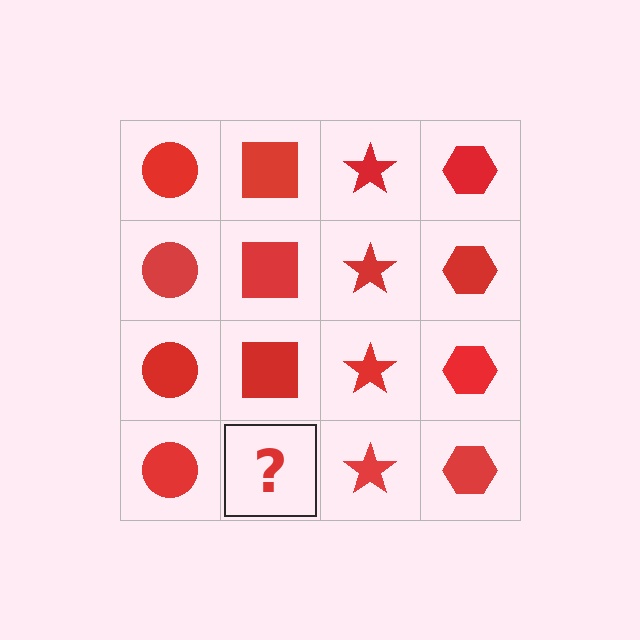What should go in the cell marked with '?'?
The missing cell should contain a red square.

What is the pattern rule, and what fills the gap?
The rule is that each column has a consistent shape. The gap should be filled with a red square.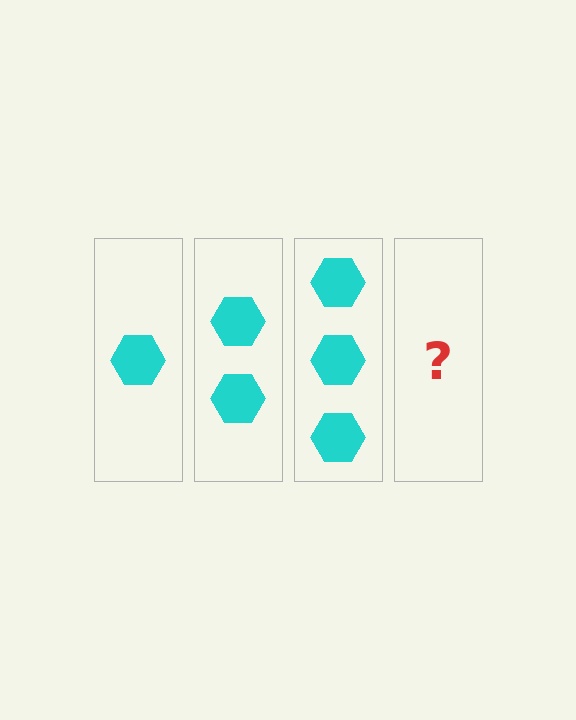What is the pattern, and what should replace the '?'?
The pattern is that each step adds one more hexagon. The '?' should be 4 hexagons.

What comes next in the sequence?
The next element should be 4 hexagons.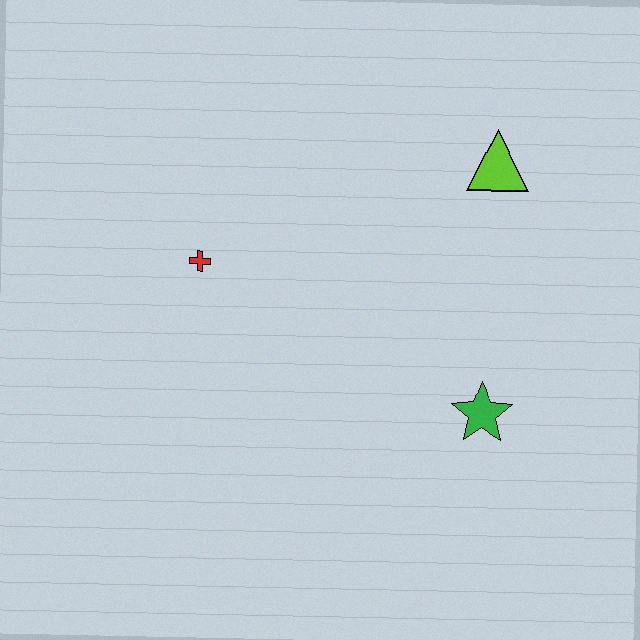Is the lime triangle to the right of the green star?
Yes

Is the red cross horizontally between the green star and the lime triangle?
No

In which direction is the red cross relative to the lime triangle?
The red cross is to the left of the lime triangle.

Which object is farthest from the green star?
The red cross is farthest from the green star.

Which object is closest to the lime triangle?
The green star is closest to the lime triangle.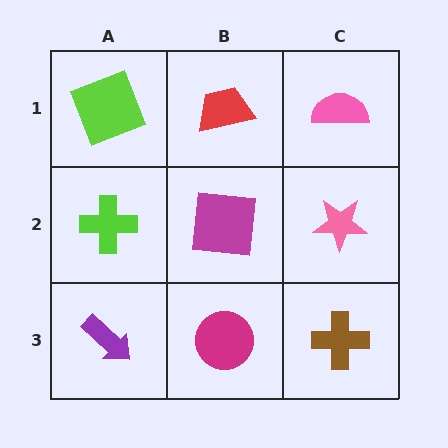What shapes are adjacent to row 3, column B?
A magenta square (row 2, column B), a purple arrow (row 3, column A), a brown cross (row 3, column C).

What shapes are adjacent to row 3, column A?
A lime cross (row 2, column A), a magenta circle (row 3, column B).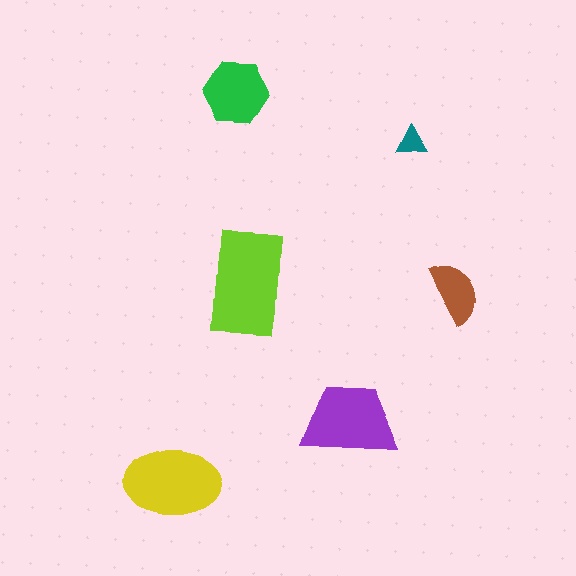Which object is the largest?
The lime rectangle.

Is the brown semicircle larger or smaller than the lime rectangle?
Smaller.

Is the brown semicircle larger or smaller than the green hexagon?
Smaller.